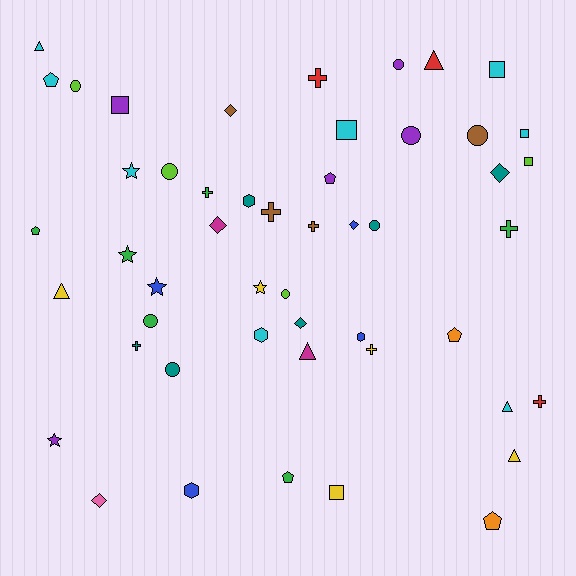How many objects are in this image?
There are 50 objects.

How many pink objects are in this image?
There is 1 pink object.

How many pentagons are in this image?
There are 6 pentagons.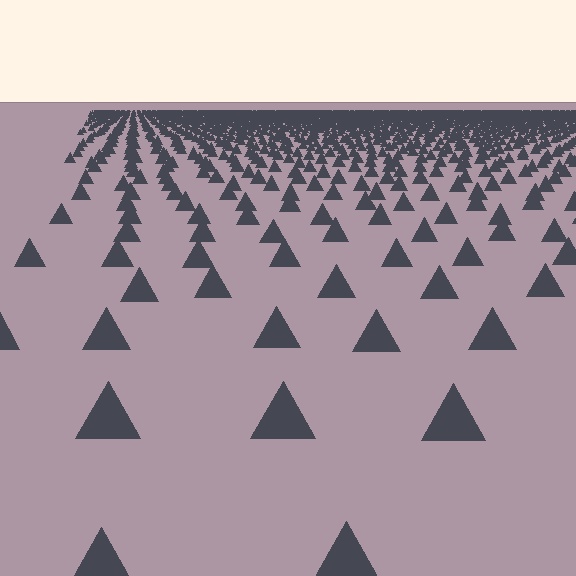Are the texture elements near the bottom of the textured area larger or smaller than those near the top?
Larger. Near the bottom, elements are closer to the viewer and appear at a bigger on-screen size.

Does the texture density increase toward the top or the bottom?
Density increases toward the top.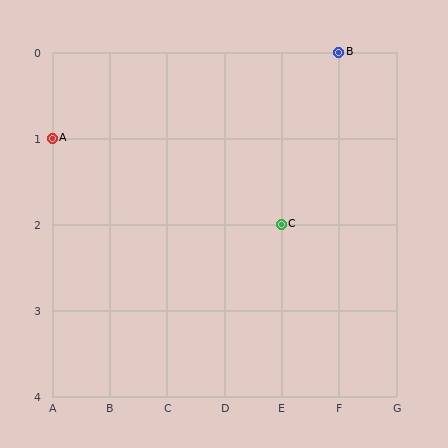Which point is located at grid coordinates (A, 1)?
Point A is at (A, 1).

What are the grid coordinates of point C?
Point C is at grid coordinates (E, 2).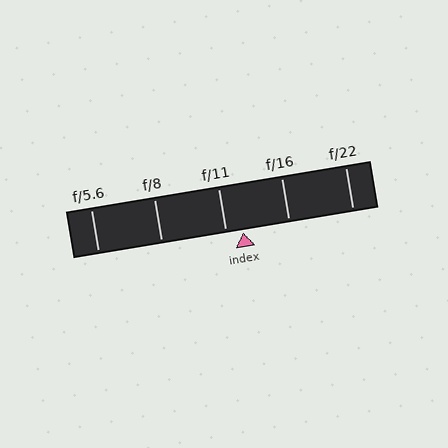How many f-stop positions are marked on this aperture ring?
There are 5 f-stop positions marked.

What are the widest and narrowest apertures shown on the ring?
The widest aperture shown is f/5.6 and the narrowest is f/22.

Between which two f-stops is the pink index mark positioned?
The index mark is between f/11 and f/16.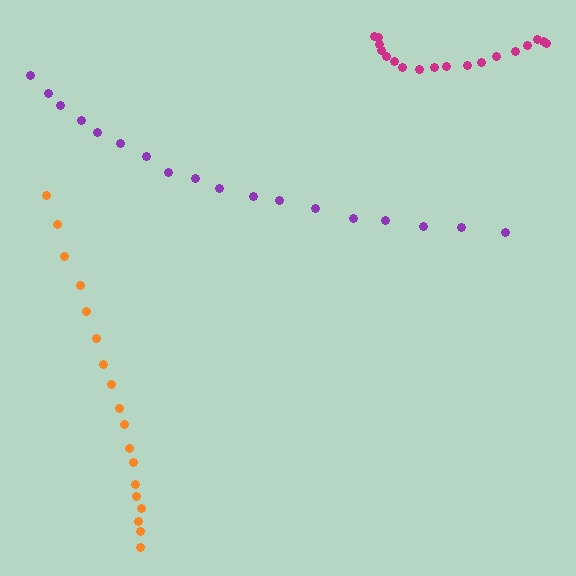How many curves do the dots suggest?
There are 3 distinct paths.